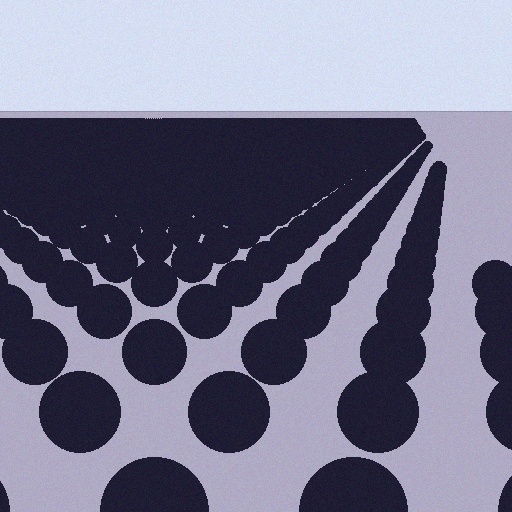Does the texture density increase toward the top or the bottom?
Density increases toward the top.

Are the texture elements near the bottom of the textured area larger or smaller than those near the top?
Larger. Near the bottom, elements are closer to the viewer and appear at a bigger on-screen size.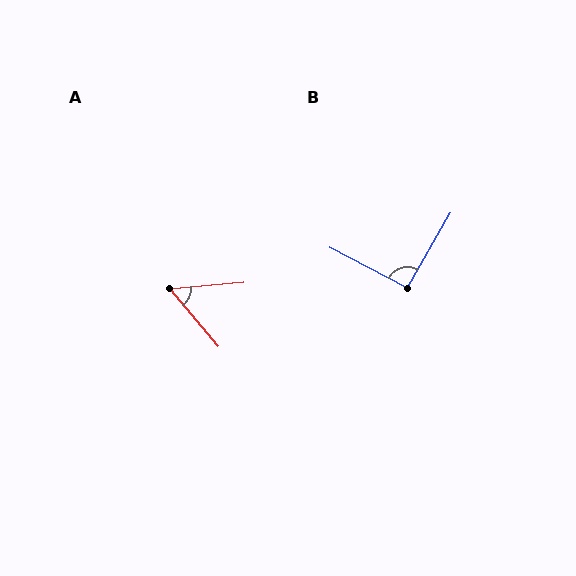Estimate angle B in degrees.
Approximately 92 degrees.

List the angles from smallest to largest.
A (56°), B (92°).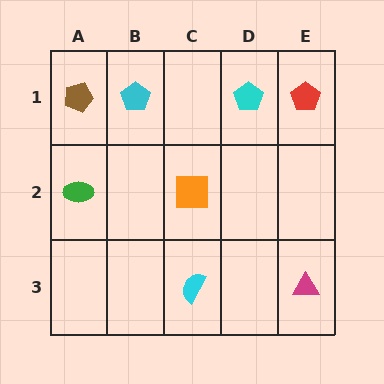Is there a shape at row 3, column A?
No, that cell is empty.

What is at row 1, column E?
A red pentagon.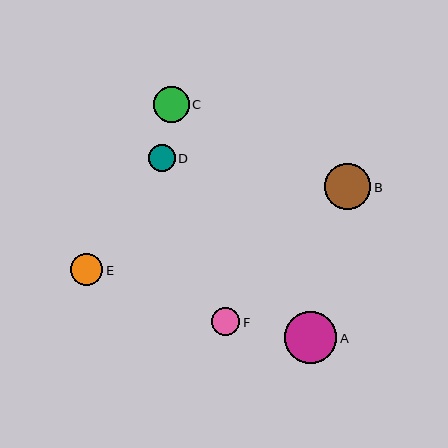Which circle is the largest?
Circle A is the largest with a size of approximately 52 pixels.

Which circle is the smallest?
Circle D is the smallest with a size of approximately 27 pixels.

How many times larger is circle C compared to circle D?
Circle C is approximately 1.3 times the size of circle D.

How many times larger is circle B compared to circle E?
Circle B is approximately 1.4 times the size of circle E.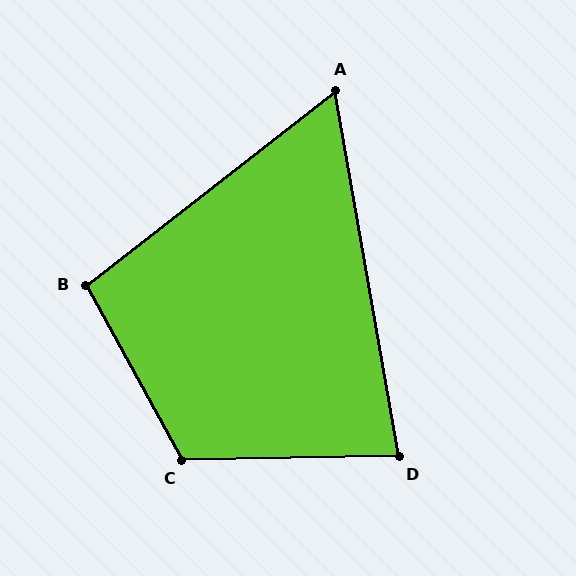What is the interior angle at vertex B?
Approximately 99 degrees (obtuse).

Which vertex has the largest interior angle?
C, at approximately 118 degrees.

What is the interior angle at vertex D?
Approximately 81 degrees (acute).